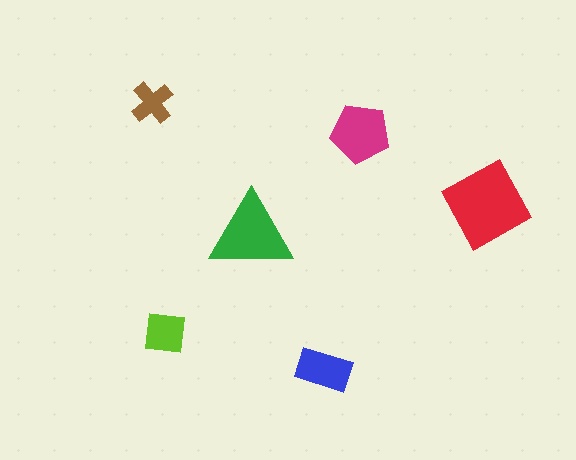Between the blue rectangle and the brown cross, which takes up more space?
The blue rectangle.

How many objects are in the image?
There are 6 objects in the image.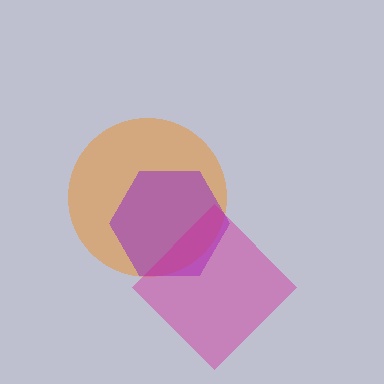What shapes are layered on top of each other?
The layered shapes are: an orange circle, a purple hexagon, a magenta diamond.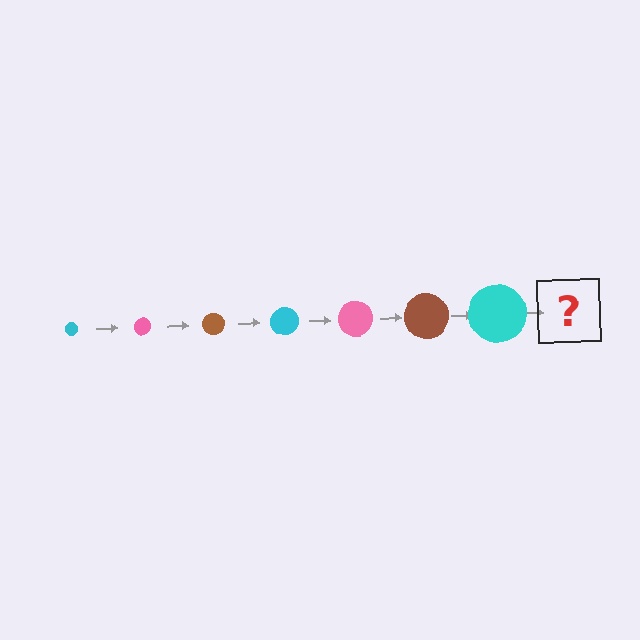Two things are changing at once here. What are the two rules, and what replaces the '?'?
The two rules are that the circle grows larger each step and the color cycles through cyan, pink, and brown. The '?' should be a pink circle, larger than the previous one.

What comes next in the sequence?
The next element should be a pink circle, larger than the previous one.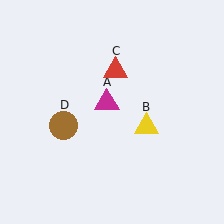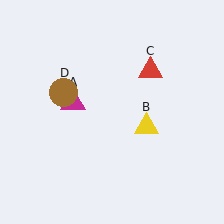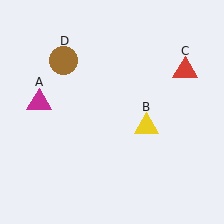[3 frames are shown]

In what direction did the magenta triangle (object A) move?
The magenta triangle (object A) moved left.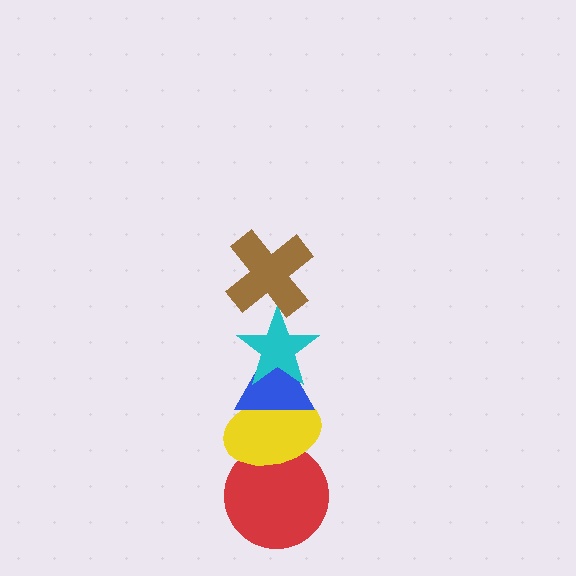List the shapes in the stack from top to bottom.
From top to bottom: the brown cross, the cyan star, the blue triangle, the yellow ellipse, the red circle.